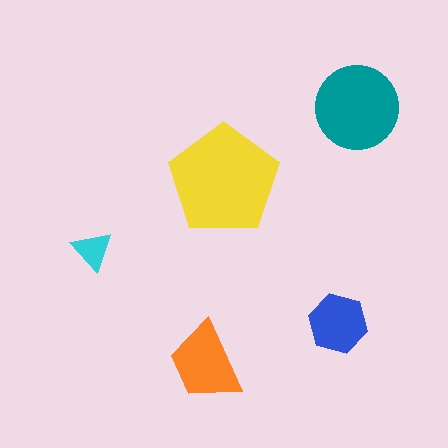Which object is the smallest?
The cyan triangle.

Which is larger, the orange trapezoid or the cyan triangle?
The orange trapezoid.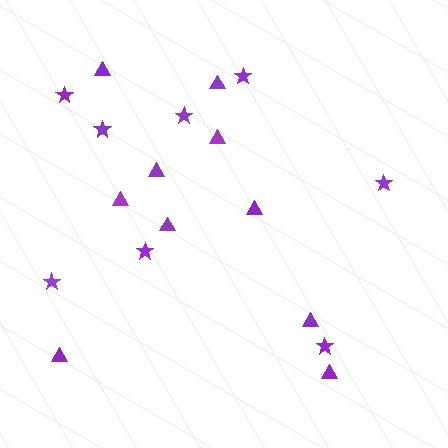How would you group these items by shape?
There are 2 groups: one group of stars (8) and one group of triangles (10).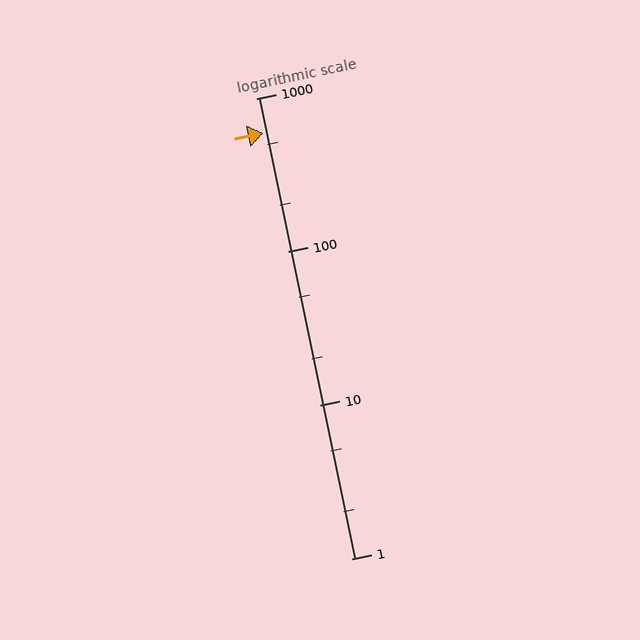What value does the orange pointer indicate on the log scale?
The pointer indicates approximately 590.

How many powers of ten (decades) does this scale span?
The scale spans 3 decades, from 1 to 1000.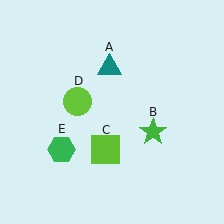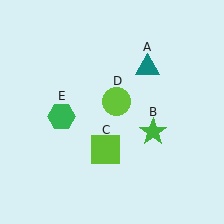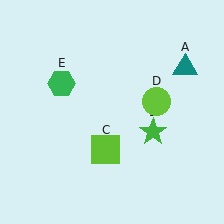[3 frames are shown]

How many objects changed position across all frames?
3 objects changed position: teal triangle (object A), lime circle (object D), green hexagon (object E).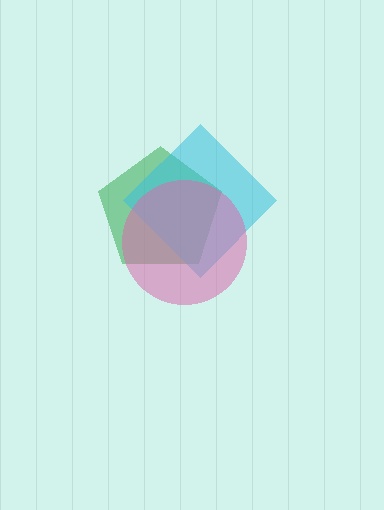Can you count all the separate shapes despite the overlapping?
Yes, there are 3 separate shapes.